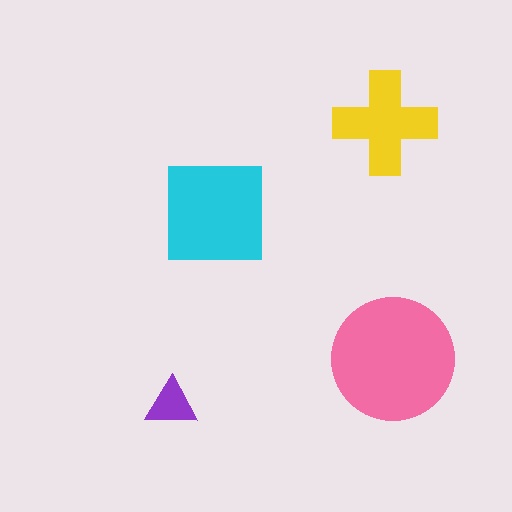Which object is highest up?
The yellow cross is topmost.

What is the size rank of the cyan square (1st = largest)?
2nd.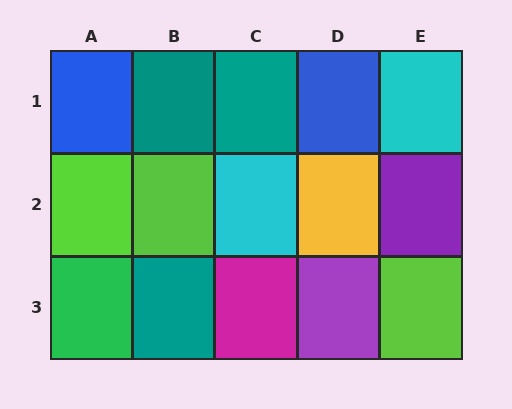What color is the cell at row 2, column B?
Lime.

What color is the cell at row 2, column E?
Purple.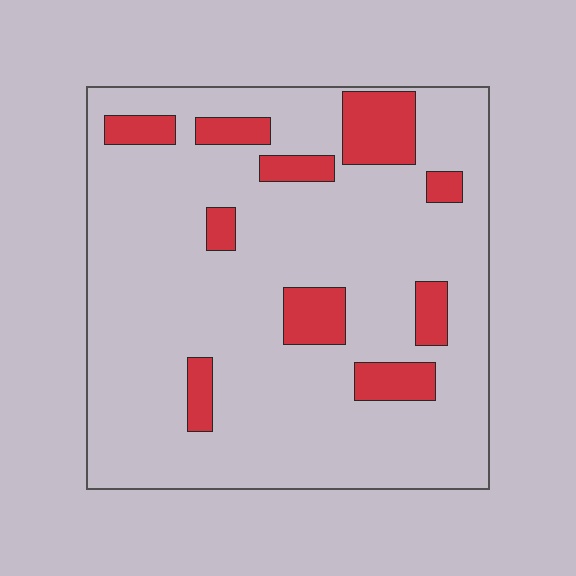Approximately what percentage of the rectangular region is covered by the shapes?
Approximately 15%.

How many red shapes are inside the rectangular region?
10.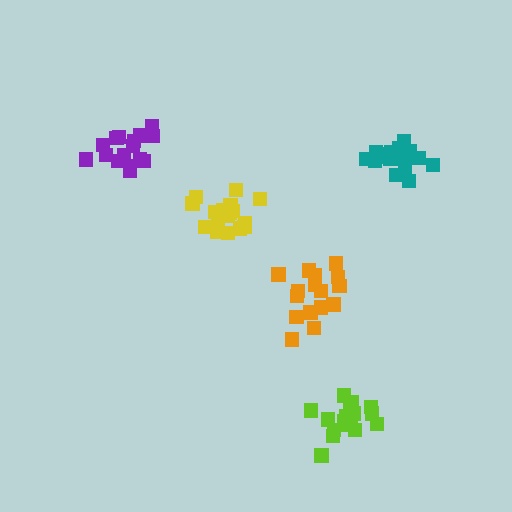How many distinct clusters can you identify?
There are 5 distinct clusters.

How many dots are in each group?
Group 1: 17 dots, Group 2: 18 dots, Group 3: 18 dots, Group 4: 17 dots, Group 5: 16 dots (86 total).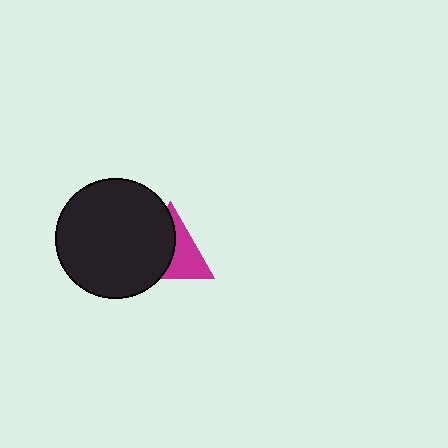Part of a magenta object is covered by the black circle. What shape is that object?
It is a triangle.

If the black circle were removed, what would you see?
You would see the complete magenta triangle.